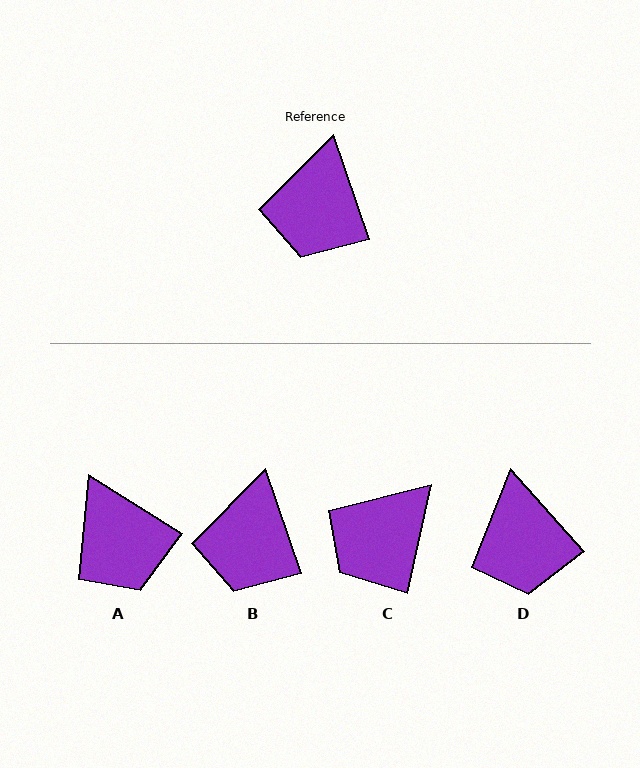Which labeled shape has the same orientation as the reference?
B.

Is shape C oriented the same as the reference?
No, it is off by about 31 degrees.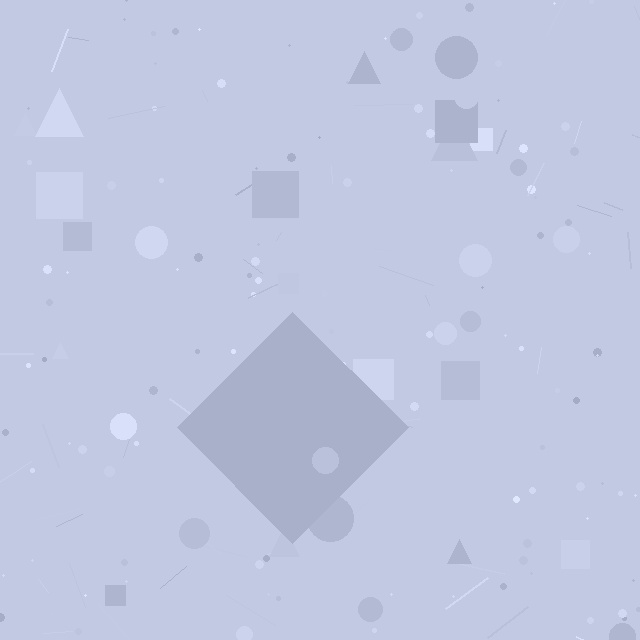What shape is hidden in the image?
A diamond is hidden in the image.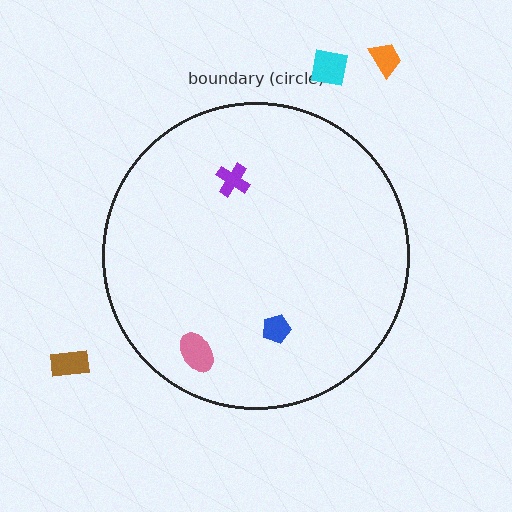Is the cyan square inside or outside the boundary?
Outside.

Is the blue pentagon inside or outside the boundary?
Inside.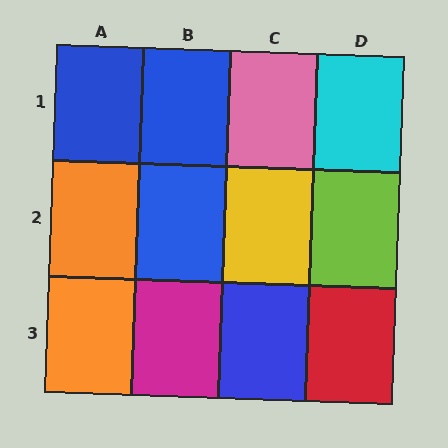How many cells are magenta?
1 cell is magenta.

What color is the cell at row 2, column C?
Yellow.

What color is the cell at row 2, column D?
Lime.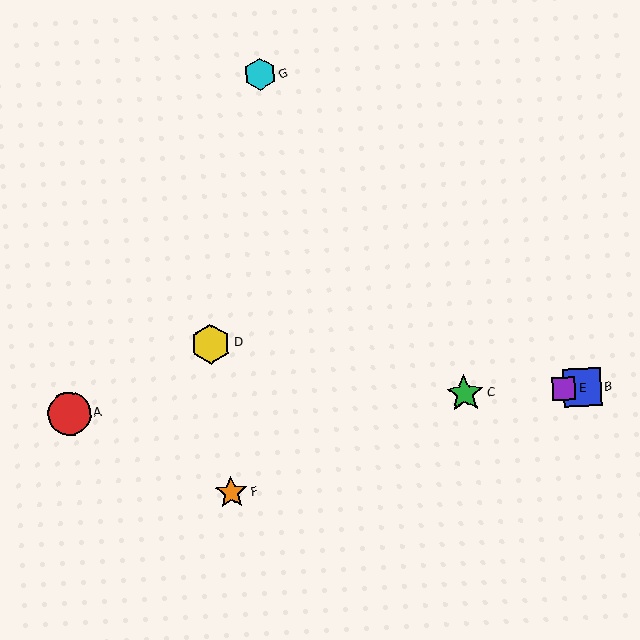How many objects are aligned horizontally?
4 objects (A, B, C, E) are aligned horizontally.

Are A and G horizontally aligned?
No, A is at y≈414 and G is at y≈74.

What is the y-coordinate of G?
Object G is at y≈74.